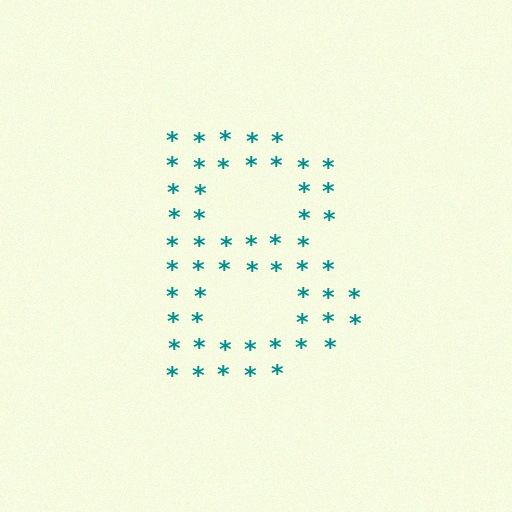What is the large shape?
The large shape is the letter B.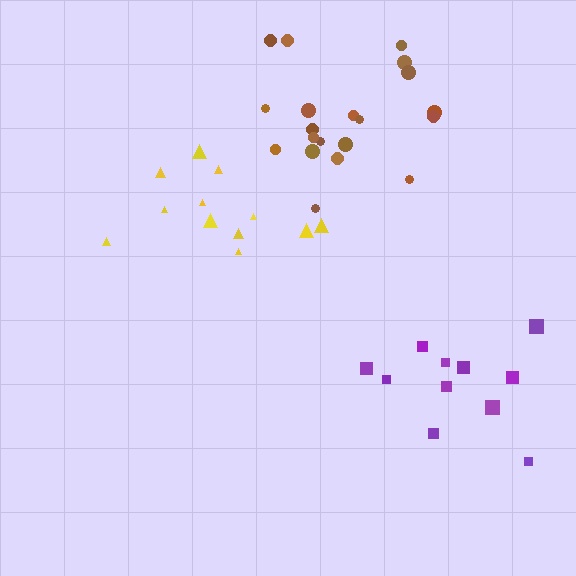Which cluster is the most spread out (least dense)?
Purple.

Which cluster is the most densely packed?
Brown.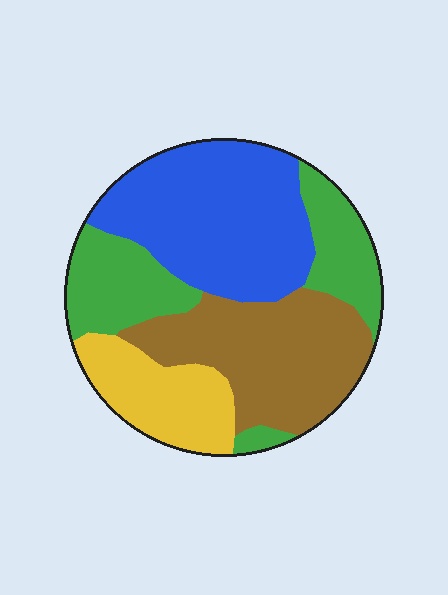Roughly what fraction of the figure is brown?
Brown takes up about one quarter (1/4) of the figure.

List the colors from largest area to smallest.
From largest to smallest: blue, brown, green, yellow.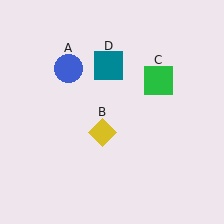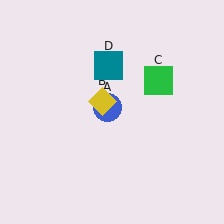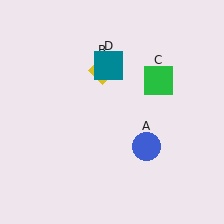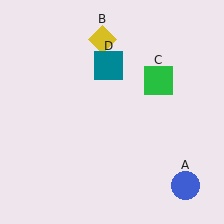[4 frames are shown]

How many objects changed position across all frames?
2 objects changed position: blue circle (object A), yellow diamond (object B).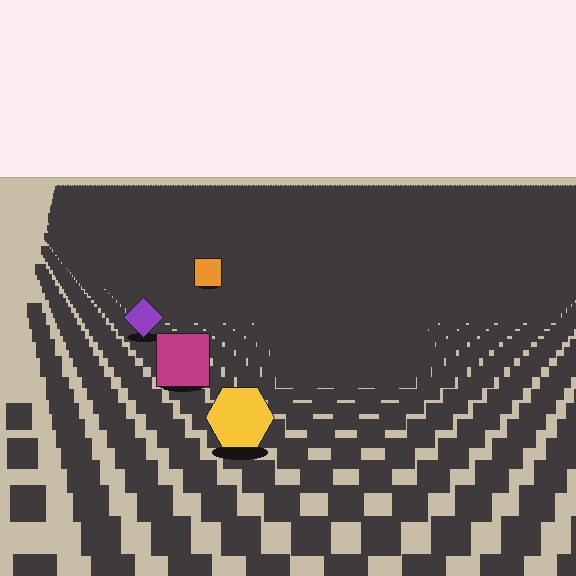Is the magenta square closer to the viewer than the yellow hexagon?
No. The yellow hexagon is closer — you can tell from the texture gradient: the ground texture is coarser near it.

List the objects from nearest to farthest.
From nearest to farthest: the yellow hexagon, the magenta square, the purple diamond, the orange square.